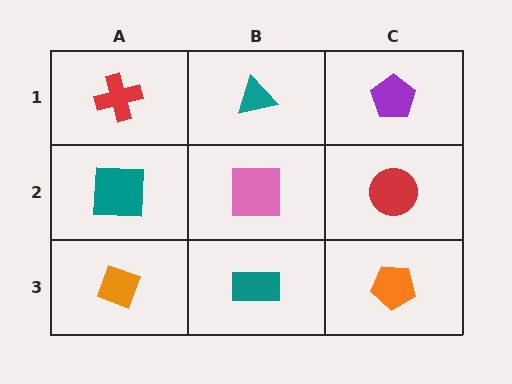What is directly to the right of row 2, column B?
A red circle.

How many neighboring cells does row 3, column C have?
2.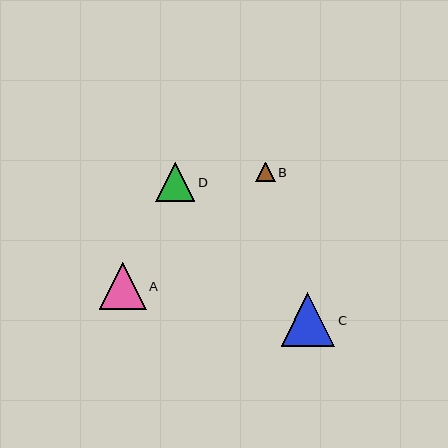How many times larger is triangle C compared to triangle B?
Triangle C is approximately 2.7 times the size of triangle B.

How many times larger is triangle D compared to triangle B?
Triangle D is approximately 2.0 times the size of triangle B.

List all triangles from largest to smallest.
From largest to smallest: C, A, D, B.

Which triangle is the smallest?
Triangle B is the smallest with a size of approximately 20 pixels.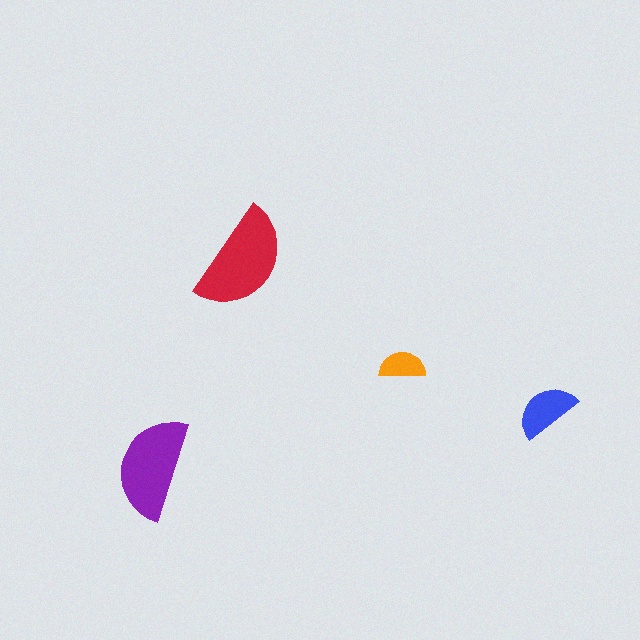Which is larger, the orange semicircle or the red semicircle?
The red one.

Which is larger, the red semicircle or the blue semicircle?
The red one.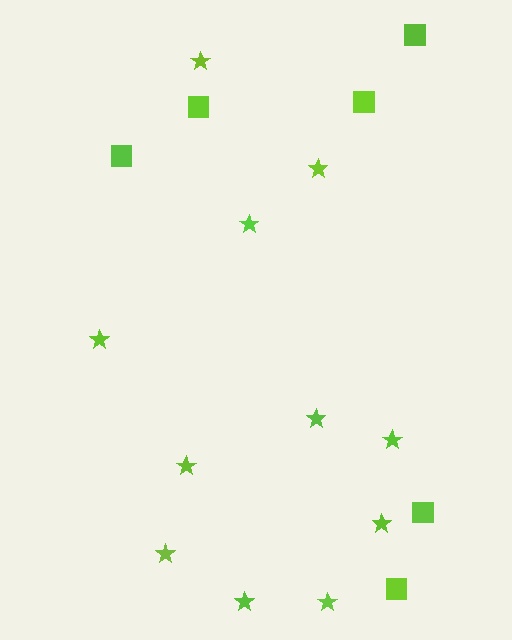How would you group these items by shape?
There are 2 groups: one group of stars (11) and one group of squares (6).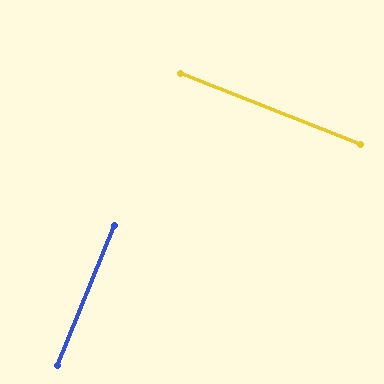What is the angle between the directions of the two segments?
Approximately 89 degrees.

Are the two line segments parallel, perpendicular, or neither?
Perpendicular — they meet at approximately 89°.